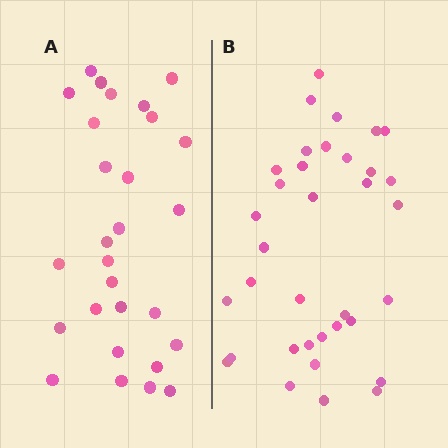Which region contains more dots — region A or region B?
Region B (the right region) has more dots.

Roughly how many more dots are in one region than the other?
Region B has roughly 8 or so more dots than region A.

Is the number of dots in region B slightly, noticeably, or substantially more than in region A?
Region B has noticeably more, but not dramatically so. The ratio is roughly 1.2 to 1.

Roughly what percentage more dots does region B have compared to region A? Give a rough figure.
About 25% more.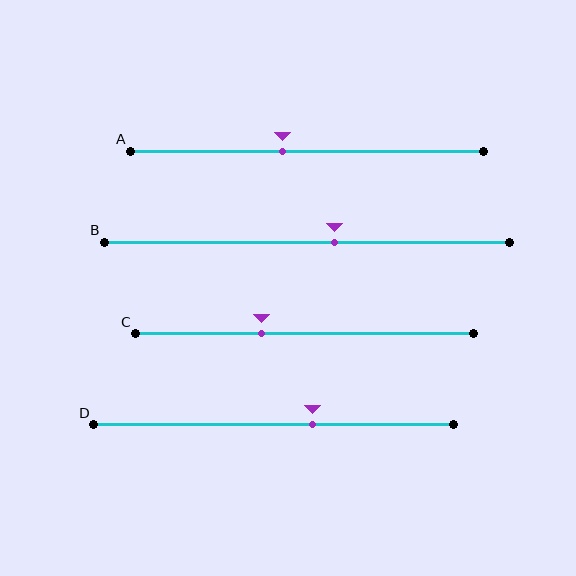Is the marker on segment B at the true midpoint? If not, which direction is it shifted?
No, the marker on segment B is shifted to the right by about 7% of the segment length.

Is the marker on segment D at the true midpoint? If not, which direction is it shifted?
No, the marker on segment D is shifted to the right by about 11% of the segment length.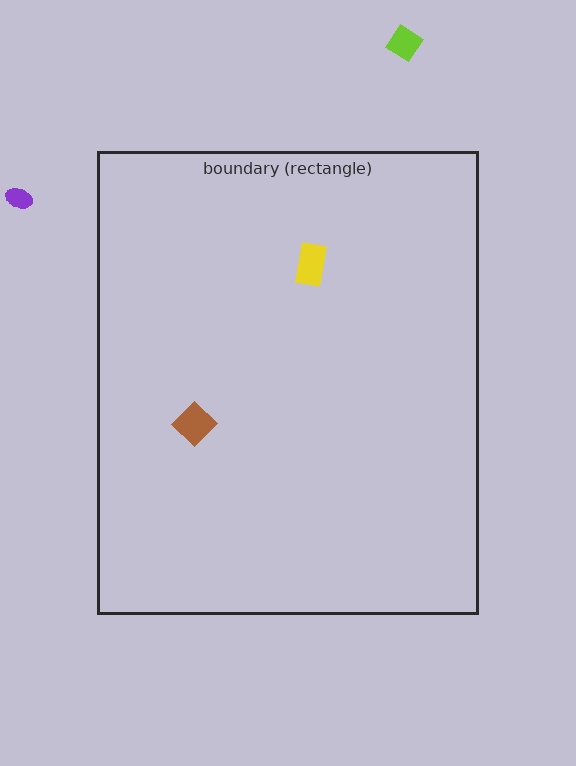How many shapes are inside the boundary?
2 inside, 2 outside.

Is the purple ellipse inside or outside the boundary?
Outside.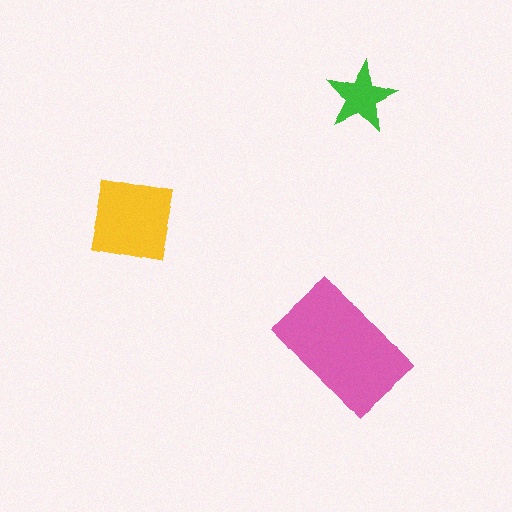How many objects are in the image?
There are 3 objects in the image.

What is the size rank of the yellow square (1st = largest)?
2nd.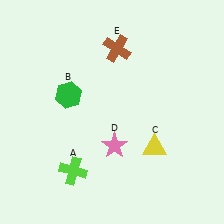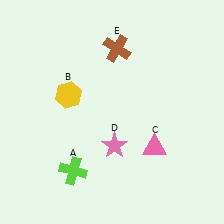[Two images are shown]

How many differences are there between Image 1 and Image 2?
There are 2 differences between the two images.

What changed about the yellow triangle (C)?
In Image 1, C is yellow. In Image 2, it changed to pink.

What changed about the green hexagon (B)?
In Image 1, B is green. In Image 2, it changed to yellow.